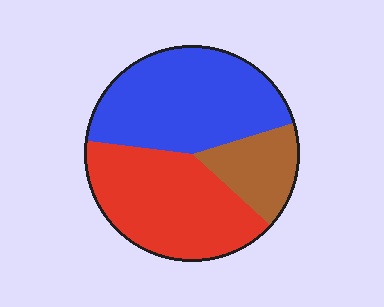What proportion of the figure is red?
Red covers roughly 40% of the figure.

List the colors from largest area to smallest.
From largest to smallest: blue, red, brown.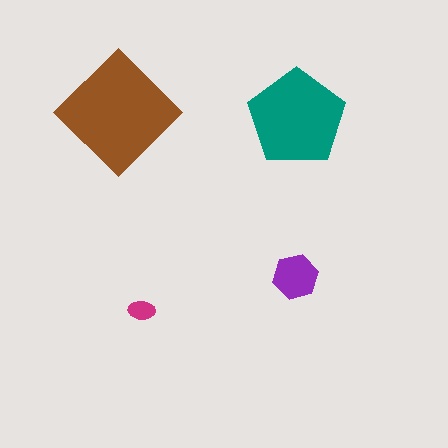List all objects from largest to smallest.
The brown diamond, the teal pentagon, the purple hexagon, the magenta ellipse.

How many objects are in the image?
There are 4 objects in the image.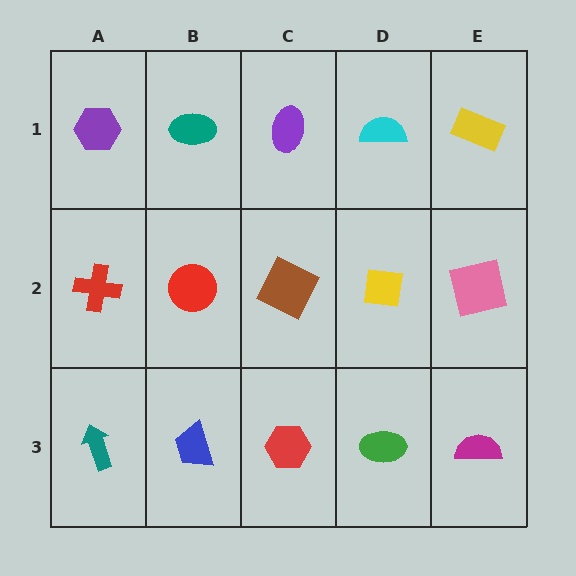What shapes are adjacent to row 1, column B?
A red circle (row 2, column B), a purple hexagon (row 1, column A), a purple ellipse (row 1, column C).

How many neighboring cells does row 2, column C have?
4.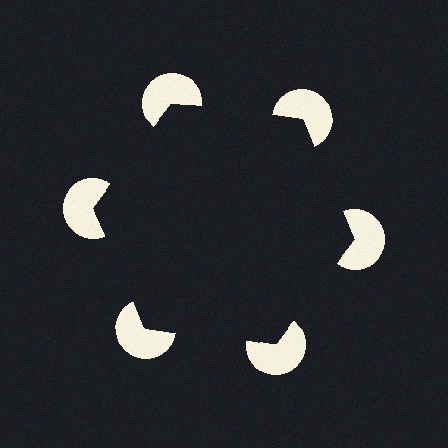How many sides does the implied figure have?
6 sides.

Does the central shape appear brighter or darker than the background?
It typically appears slightly darker than the background, even though no actual brightness change is drawn.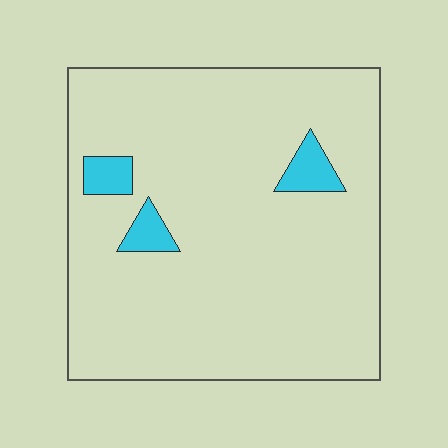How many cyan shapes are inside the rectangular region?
3.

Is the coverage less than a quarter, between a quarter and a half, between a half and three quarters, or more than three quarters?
Less than a quarter.